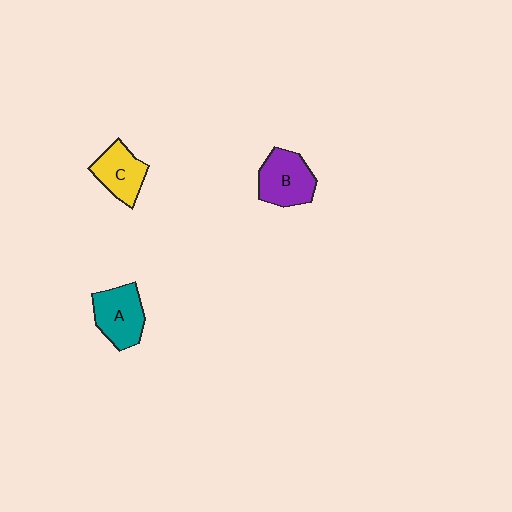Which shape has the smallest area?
Shape C (yellow).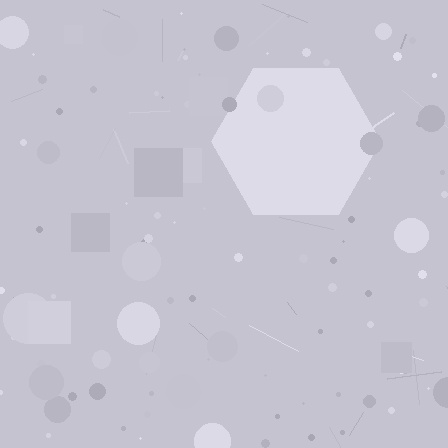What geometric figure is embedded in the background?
A hexagon is embedded in the background.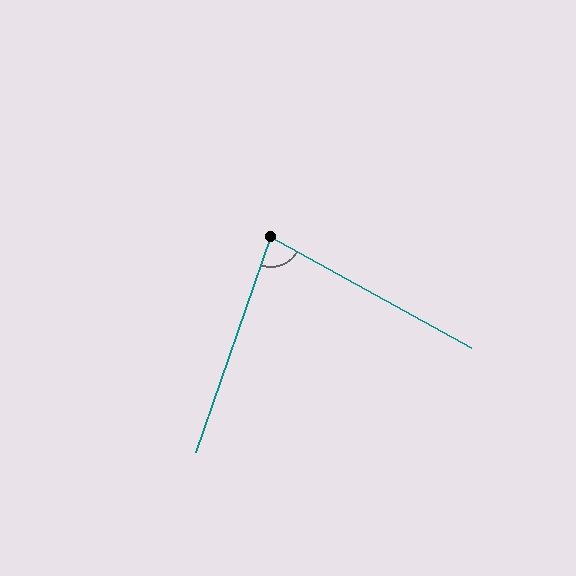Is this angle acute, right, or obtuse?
It is acute.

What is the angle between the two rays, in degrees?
Approximately 80 degrees.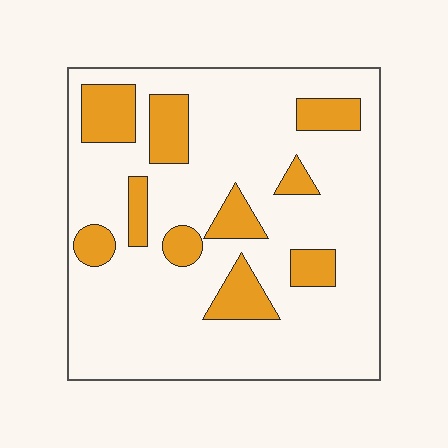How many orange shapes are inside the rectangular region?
10.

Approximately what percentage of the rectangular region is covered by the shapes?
Approximately 20%.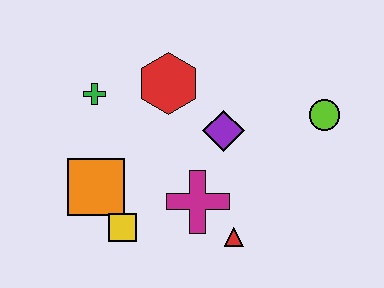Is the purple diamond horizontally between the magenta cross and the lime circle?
Yes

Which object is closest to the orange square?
The yellow square is closest to the orange square.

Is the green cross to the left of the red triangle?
Yes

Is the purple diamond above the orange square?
Yes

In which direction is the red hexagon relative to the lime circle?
The red hexagon is to the left of the lime circle.